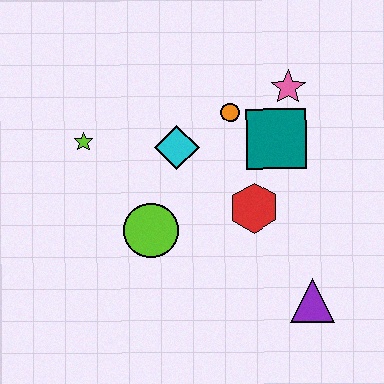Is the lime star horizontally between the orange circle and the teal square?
No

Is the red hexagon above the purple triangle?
Yes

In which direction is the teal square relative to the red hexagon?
The teal square is above the red hexagon.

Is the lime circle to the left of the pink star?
Yes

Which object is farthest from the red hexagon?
The lime star is farthest from the red hexagon.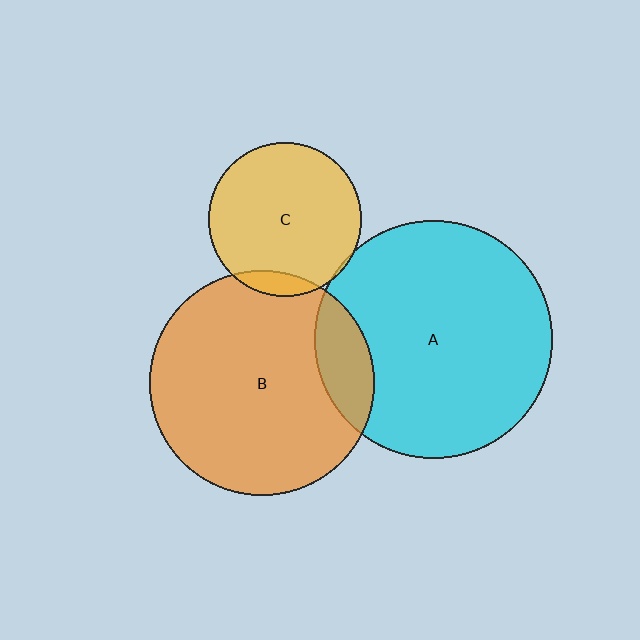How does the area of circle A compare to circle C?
Approximately 2.4 times.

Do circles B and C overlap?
Yes.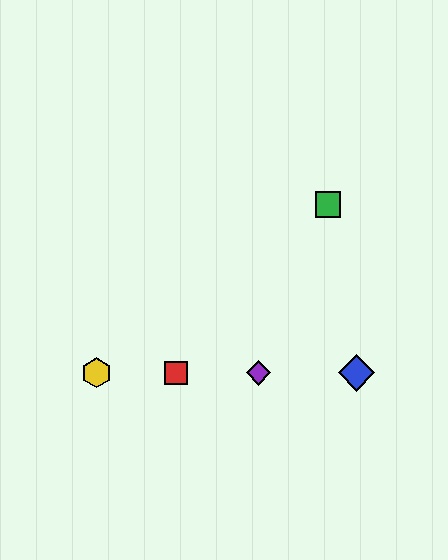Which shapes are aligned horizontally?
The red square, the blue diamond, the yellow hexagon, the purple diamond are aligned horizontally.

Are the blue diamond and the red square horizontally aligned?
Yes, both are at y≈373.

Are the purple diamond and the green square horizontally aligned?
No, the purple diamond is at y≈373 and the green square is at y≈204.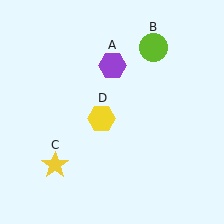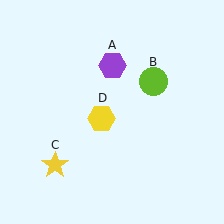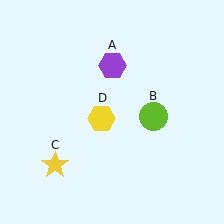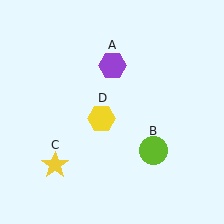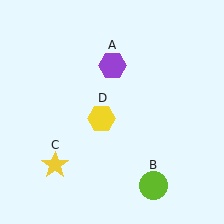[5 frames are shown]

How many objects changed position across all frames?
1 object changed position: lime circle (object B).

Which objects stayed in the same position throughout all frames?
Purple hexagon (object A) and yellow star (object C) and yellow hexagon (object D) remained stationary.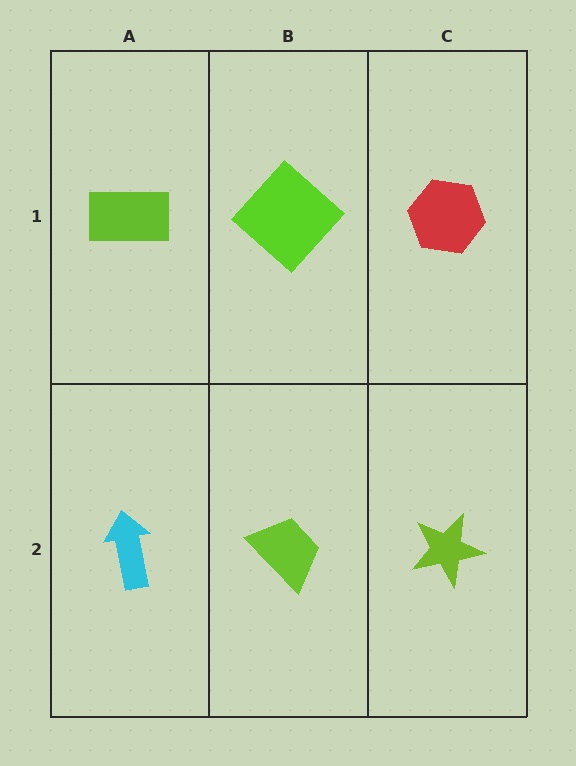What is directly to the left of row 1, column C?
A lime diamond.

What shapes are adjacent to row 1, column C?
A lime star (row 2, column C), a lime diamond (row 1, column B).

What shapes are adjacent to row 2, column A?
A lime rectangle (row 1, column A), a lime trapezoid (row 2, column B).